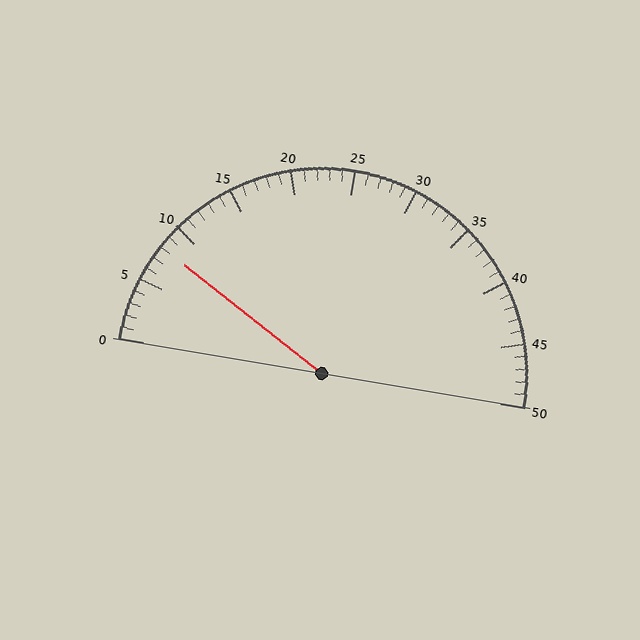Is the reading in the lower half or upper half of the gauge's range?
The reading is in the lower half of the range (0 to 50).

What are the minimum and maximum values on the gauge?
The gauge ranges from 0 to 50.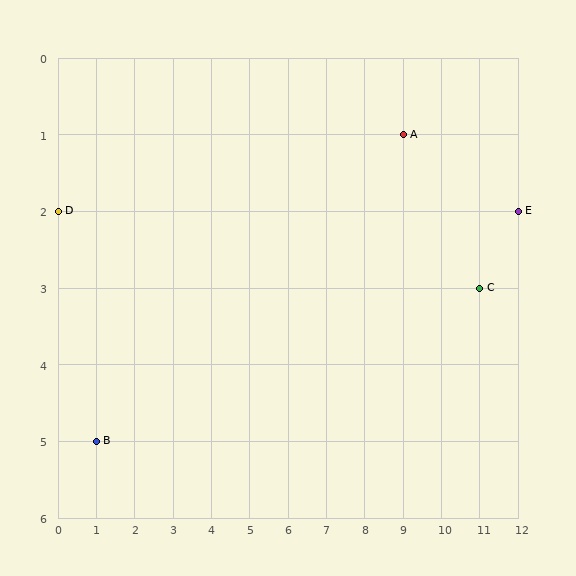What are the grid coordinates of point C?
Point C is at grid coordinates (11, 3).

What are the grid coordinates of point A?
Point A is at grid coordinates (9, 1).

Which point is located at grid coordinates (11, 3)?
Point C is at (11, 3).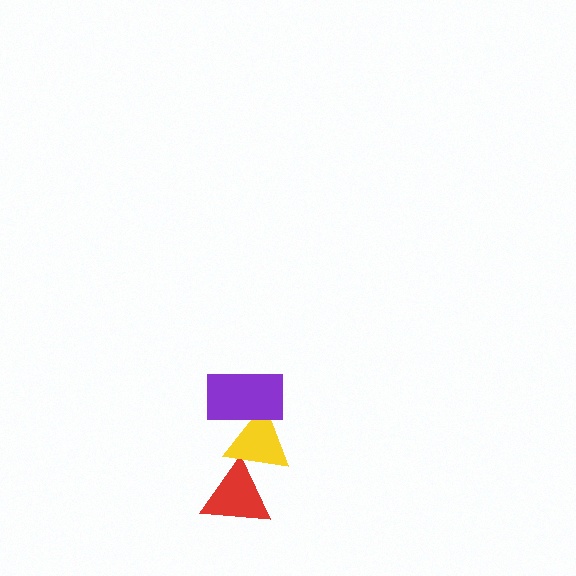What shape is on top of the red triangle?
The yellow triangle is on top of the red triangle.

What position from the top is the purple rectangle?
The purple rectangle is 1st from the top.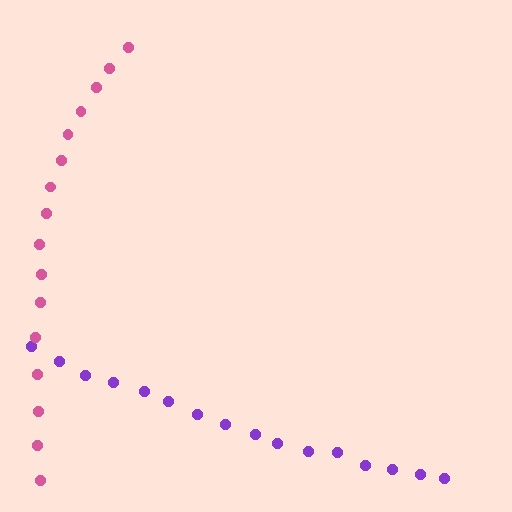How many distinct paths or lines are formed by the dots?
There are 2 distinct paths.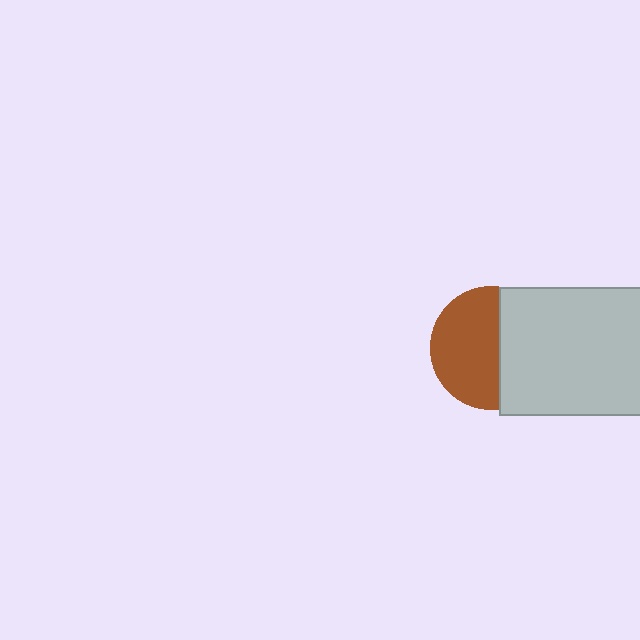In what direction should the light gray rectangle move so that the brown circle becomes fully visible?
The light gray rectangle should move right. That is the shortest direction to clear the overlap and leave the brown circle fully visible.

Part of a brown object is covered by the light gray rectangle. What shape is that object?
It is a circle.